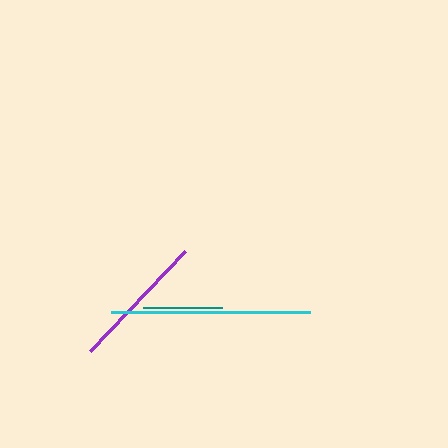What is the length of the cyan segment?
The cyan segment is approximately 199 pixels long.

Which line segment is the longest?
The cyan line is the longest at approximately 199 pixels.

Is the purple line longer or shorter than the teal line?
The purple line is longer than the teal line.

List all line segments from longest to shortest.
From longest to shortest: cyan, purple, teal.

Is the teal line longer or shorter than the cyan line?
The cyan line is longer than the teal line.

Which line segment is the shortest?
The teal line is the shortest at approximately 79 pixels.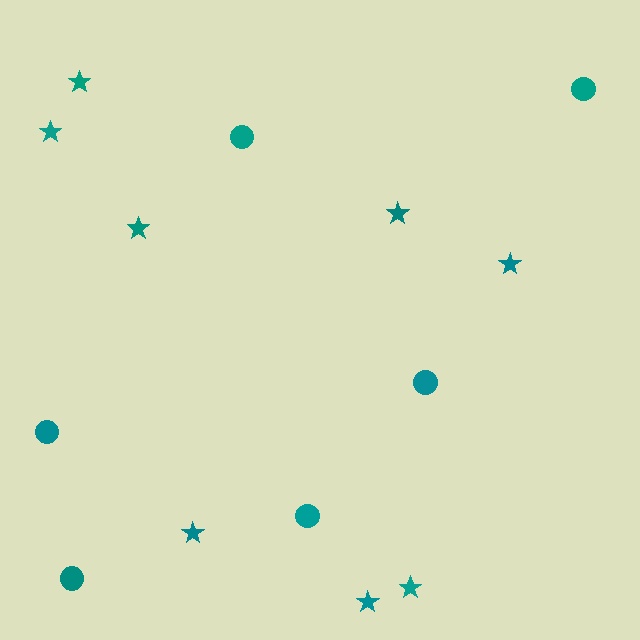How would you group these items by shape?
There are 2 groups: one group of stars (8) and one group of circles (6).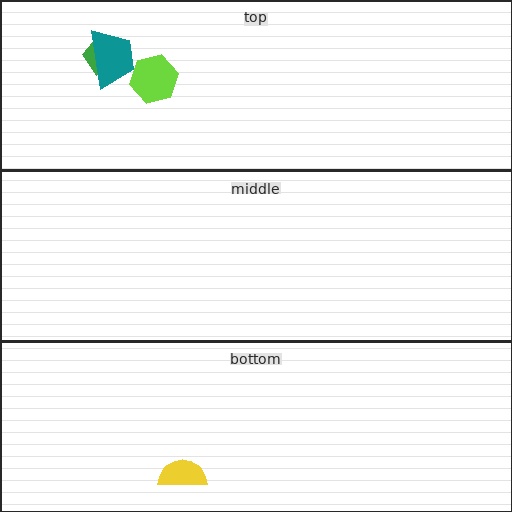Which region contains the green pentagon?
The top region.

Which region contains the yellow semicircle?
The bottom region.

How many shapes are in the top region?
3.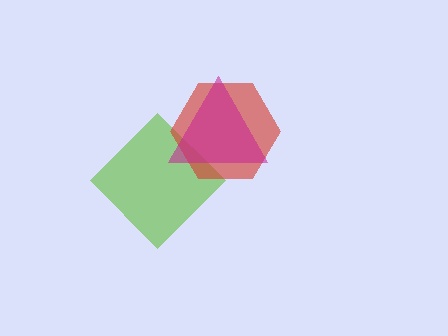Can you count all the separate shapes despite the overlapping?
Yes, there are 3 separate shapes.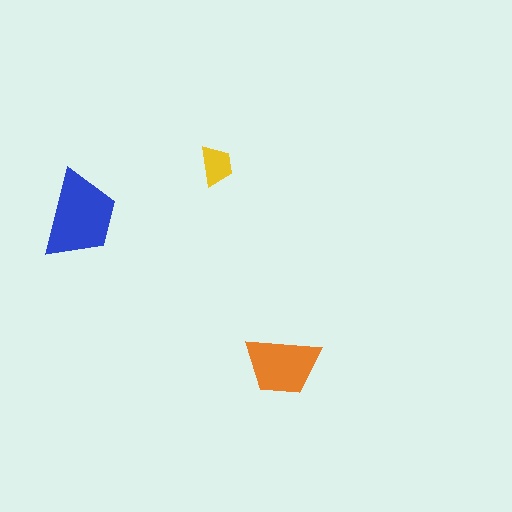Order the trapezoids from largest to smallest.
the blue one, the orange one, the yellow one.